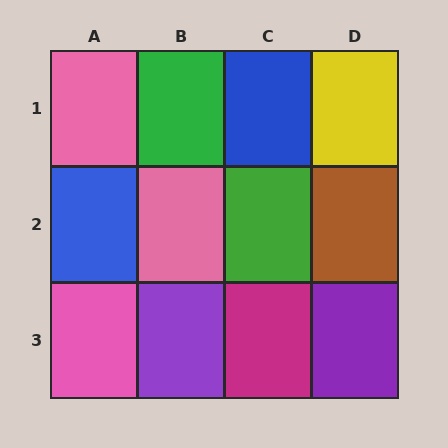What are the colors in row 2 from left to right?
Blue, pink, green, brown.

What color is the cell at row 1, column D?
Yellow.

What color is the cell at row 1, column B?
Green.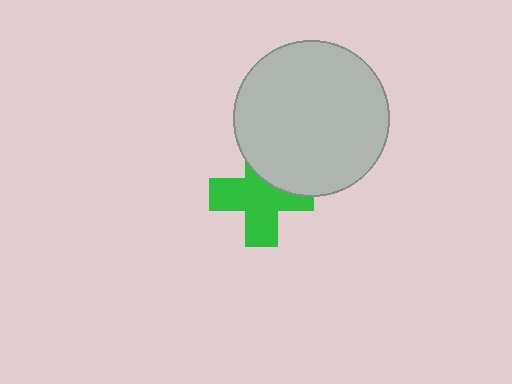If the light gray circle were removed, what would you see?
You would see the complete green cross.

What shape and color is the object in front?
The object in front is a light gray circle.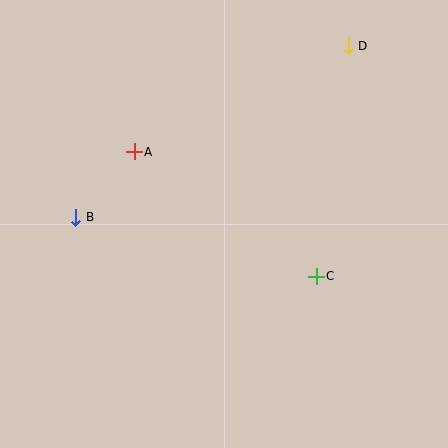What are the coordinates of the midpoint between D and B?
The midpoint between D and B is at (212, 131).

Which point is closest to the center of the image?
Point C at (316, 276) is closest to the center.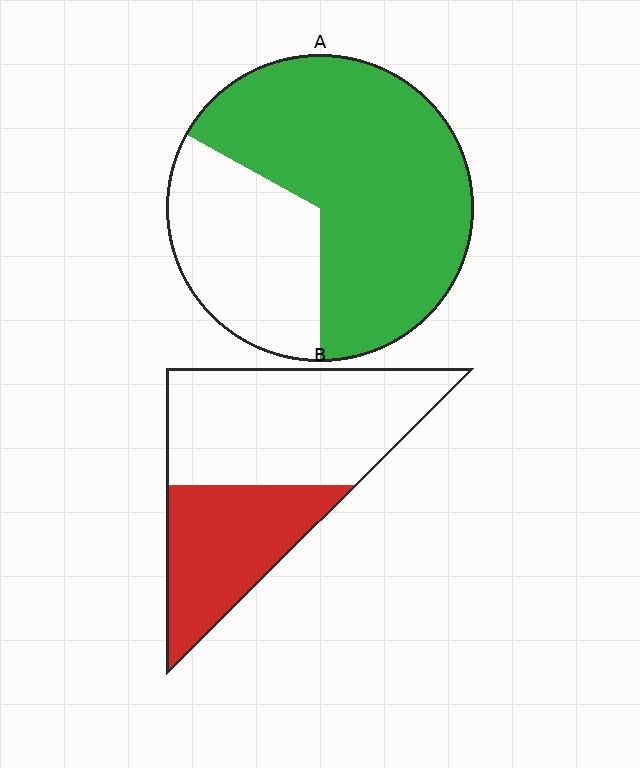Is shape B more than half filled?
No.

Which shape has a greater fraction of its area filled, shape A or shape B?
Shape A.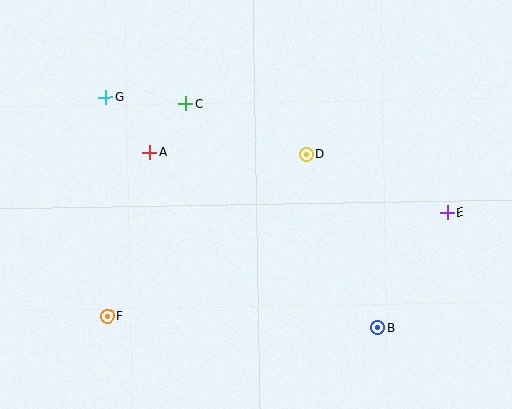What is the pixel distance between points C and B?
The distance between C and B is 295 pixels.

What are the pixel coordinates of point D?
Point D is at (306, 154).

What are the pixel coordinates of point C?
Point C is at (186, 104).